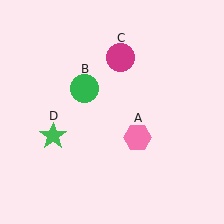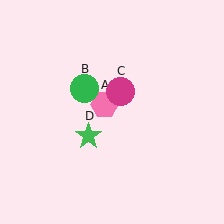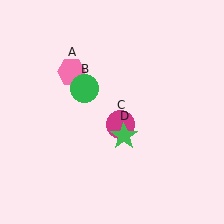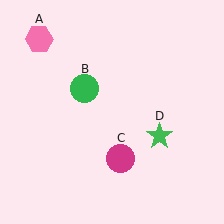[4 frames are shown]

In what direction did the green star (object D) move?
The green star (object D) moved right.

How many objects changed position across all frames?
3 objects changed position: pink hexagon (object A), magenta circle (object C), green star (object D).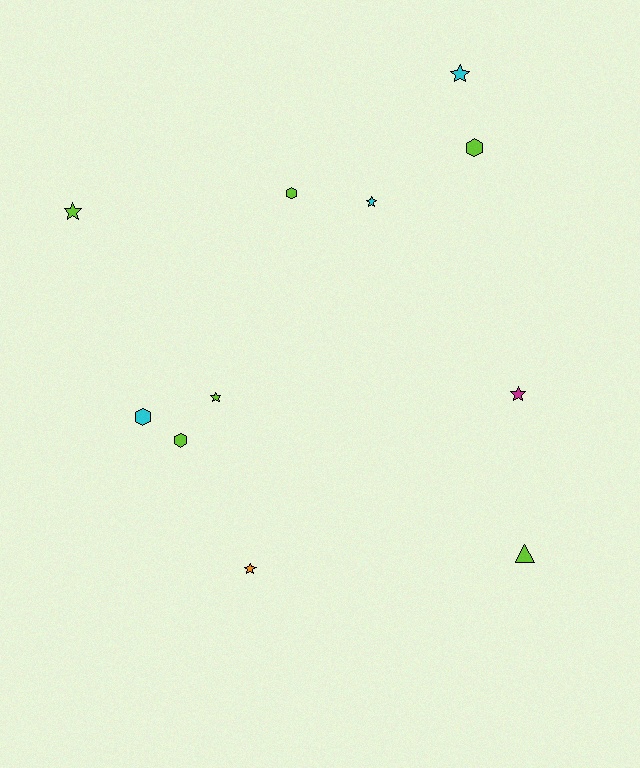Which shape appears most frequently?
Star, with 6 objects.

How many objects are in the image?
There are 11 objects.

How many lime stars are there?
There are 2 lime stars.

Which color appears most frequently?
Lime, with 6 objects.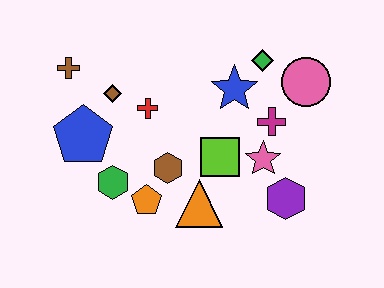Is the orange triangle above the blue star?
No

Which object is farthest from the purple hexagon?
The brown cross is farthest from the purple hexagon.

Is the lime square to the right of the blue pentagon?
Yes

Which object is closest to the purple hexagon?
The pink star is closest to the purple hexagon.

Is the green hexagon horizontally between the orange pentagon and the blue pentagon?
Yes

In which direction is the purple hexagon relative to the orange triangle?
The purple hexagon is to the right of the orange triangle.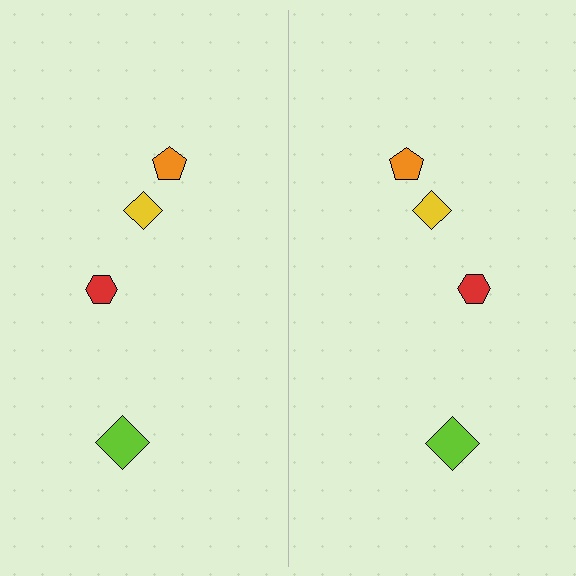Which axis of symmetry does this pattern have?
The pattern has a vertical axis of symmetry running through the center of the image.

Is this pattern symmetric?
Yes, this pattern has bilateral (reflection) symmetry.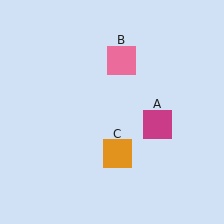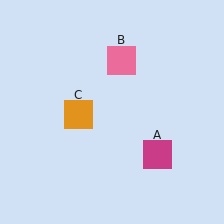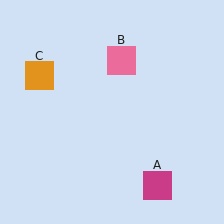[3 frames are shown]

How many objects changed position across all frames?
2 objects changed position: magenta square (object A), orange square (object C).